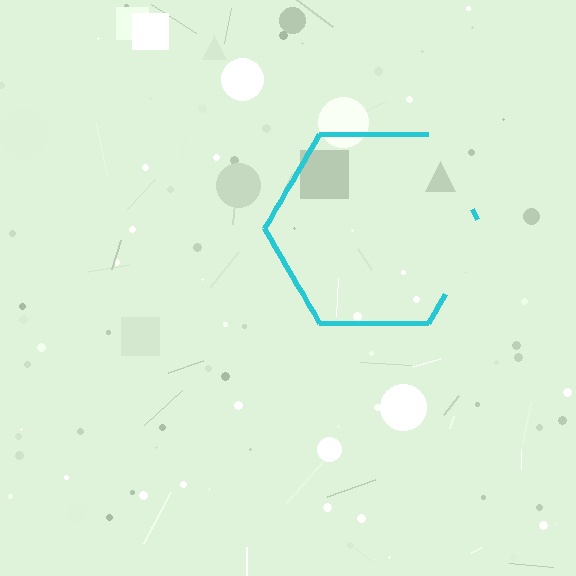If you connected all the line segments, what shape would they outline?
They would outline a hexagon.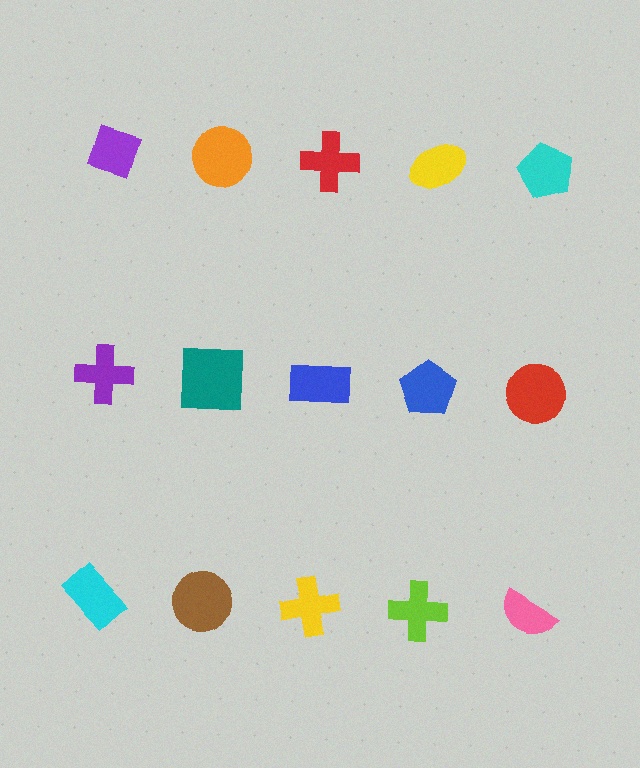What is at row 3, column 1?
A cyan rectangle.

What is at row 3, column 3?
A yellow cross.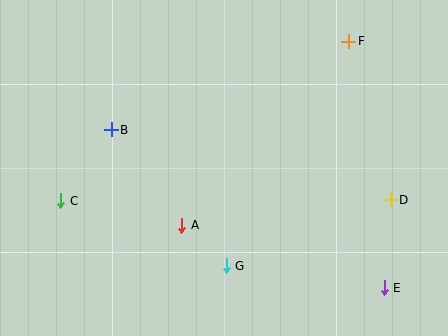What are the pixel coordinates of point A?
Point A is at (182, 225).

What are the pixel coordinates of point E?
Point E is at (384, 288).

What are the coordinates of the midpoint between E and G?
The midpoint between E and G is at (305, 277).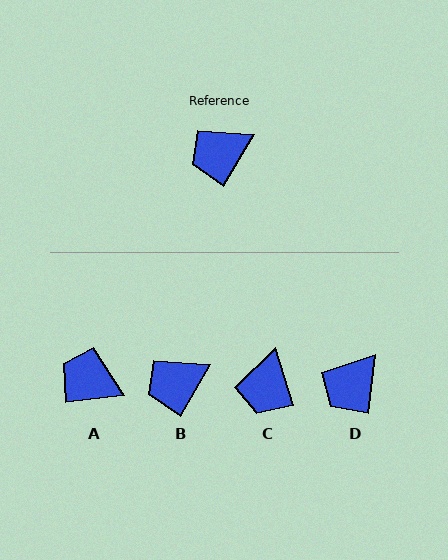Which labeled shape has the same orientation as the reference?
B.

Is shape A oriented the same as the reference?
No, it is off by about 53 degrees.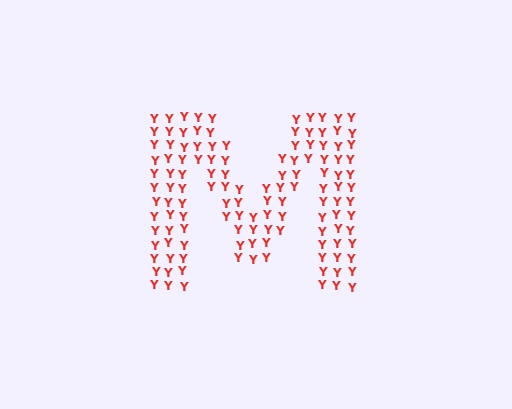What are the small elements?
The small elements are letter Y's.